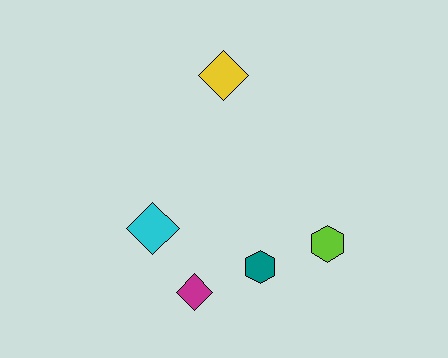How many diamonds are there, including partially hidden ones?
There are 3 diamonds.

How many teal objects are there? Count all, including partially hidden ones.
There is 1 teal object.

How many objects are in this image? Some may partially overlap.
There are 5 objects.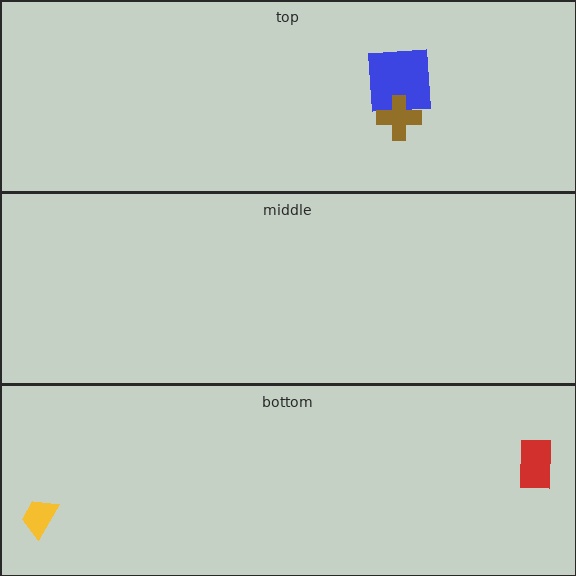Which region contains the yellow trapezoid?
The bottom region.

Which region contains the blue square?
The top region.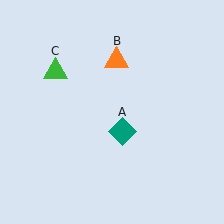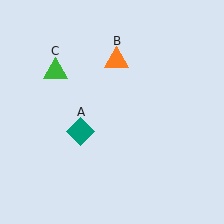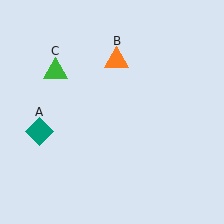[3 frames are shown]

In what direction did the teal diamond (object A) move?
The teal diamond (object A) moved left.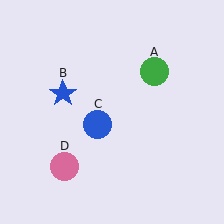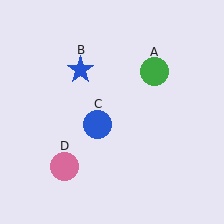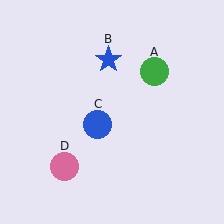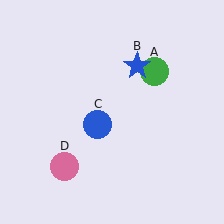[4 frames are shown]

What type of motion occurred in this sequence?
The blue star (object B) rotated clockwise around the center of the scene.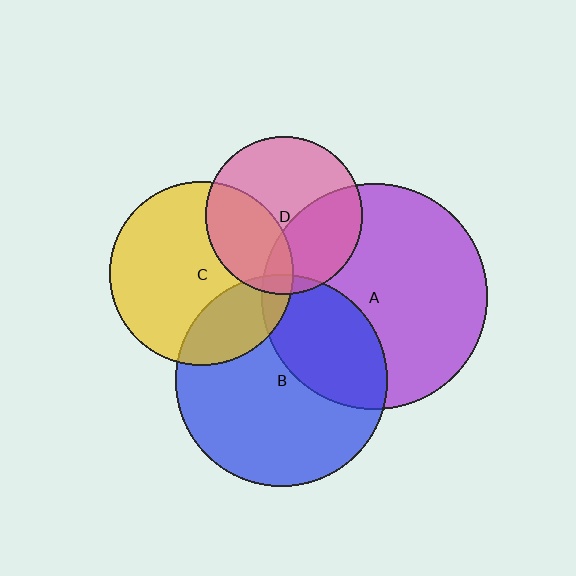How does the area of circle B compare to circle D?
Approximately 1.8 times.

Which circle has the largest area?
Circle A (purple).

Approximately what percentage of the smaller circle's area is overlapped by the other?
Approximately 35%.